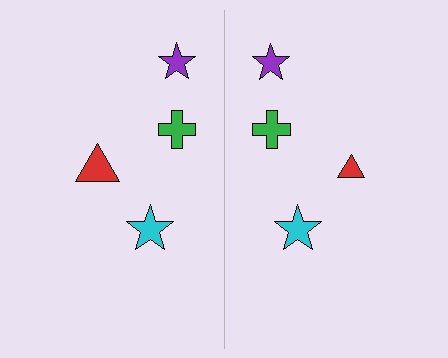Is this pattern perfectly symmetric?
No, the pattern is not perfectly symmetric. The red triangle on the right side has a different size than its mirror counterpart.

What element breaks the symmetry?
The red triangle on the right side has a different size than its mirror counterpart.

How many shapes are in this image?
There are 8 shapes in this image.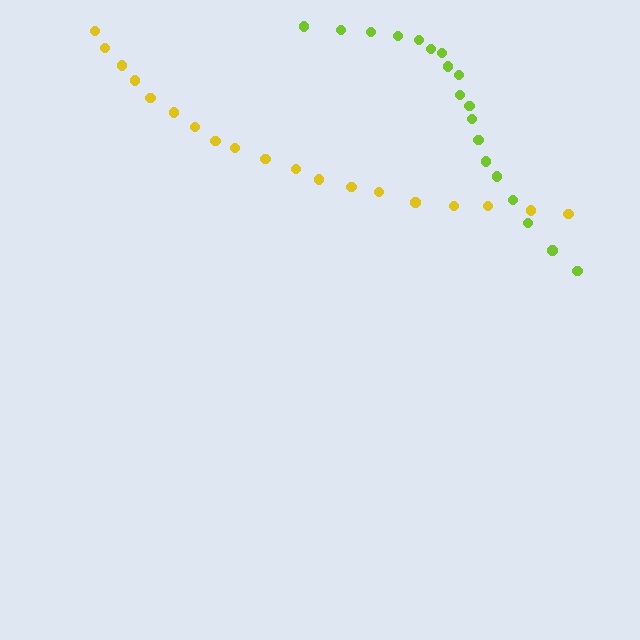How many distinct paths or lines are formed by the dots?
There are 2 distinct paths.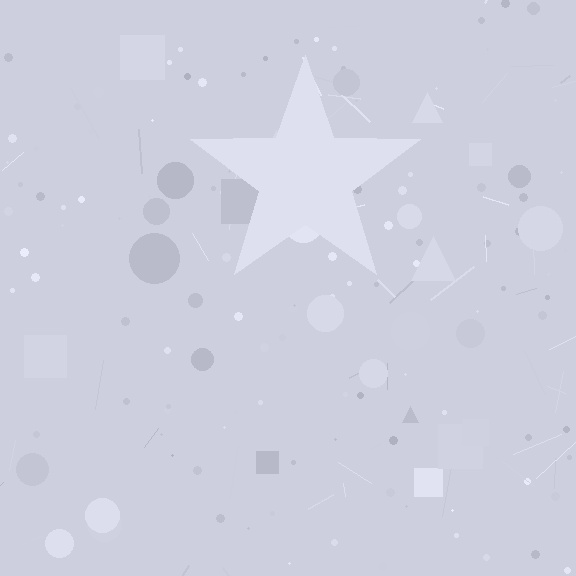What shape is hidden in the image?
A star is hidden in the image.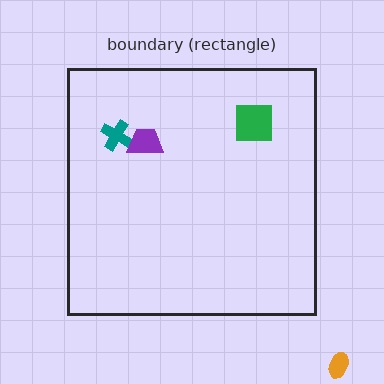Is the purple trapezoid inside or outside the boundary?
Inside.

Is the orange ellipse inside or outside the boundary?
Outside.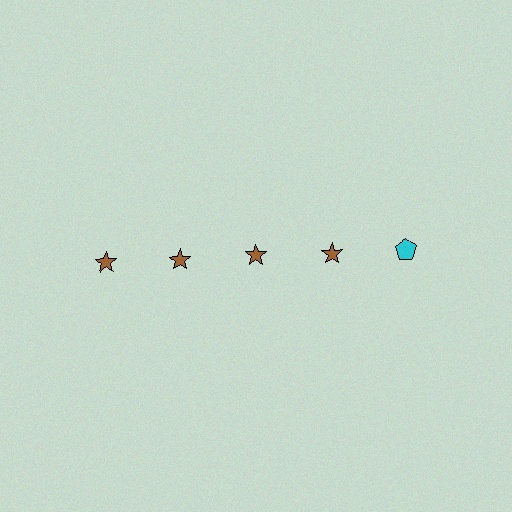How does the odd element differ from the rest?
It differs in both color (cyan instead of brown) and shape (pentagon instead of star).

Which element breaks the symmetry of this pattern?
The cyan pentagon in the top row, rightmost column breaks the symmetry. All other shapes are brown stars.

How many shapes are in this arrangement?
There are 5 shapes arranged in a grid pattern.